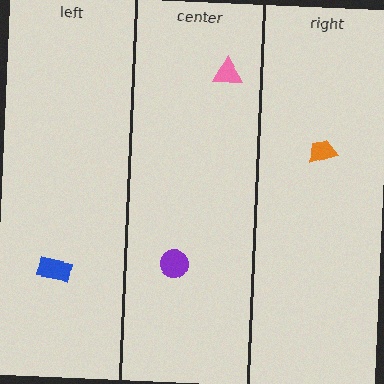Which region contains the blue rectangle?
The left region.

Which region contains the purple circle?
The center region.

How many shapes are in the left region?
1.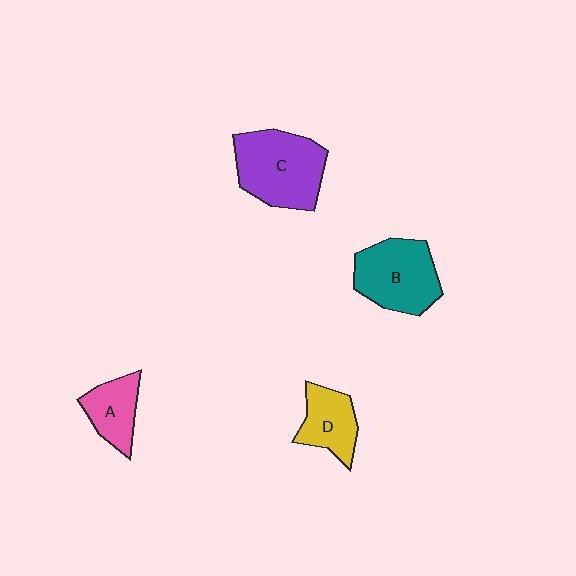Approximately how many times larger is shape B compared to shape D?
Approximately 1.5 times.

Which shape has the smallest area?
Shape A (pink).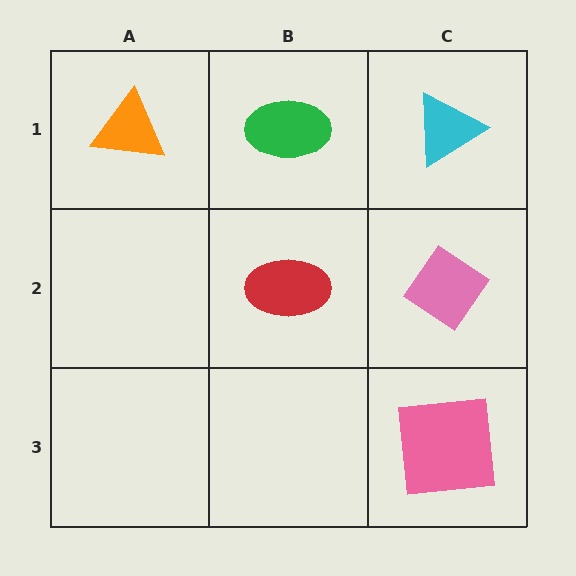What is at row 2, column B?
A red ellipse.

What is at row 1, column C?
A cyan triangle.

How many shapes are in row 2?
2 shapes.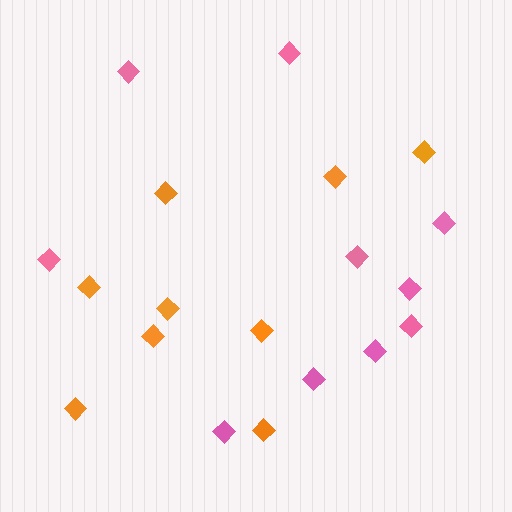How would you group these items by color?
There are 2 groups: one group of orange diamonds (9) and one group of pink diamonds (10).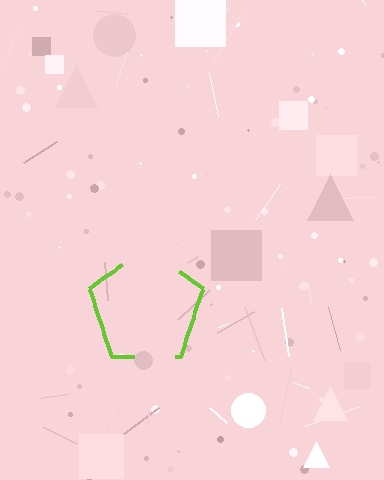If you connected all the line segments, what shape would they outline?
They would outline a pentagon.